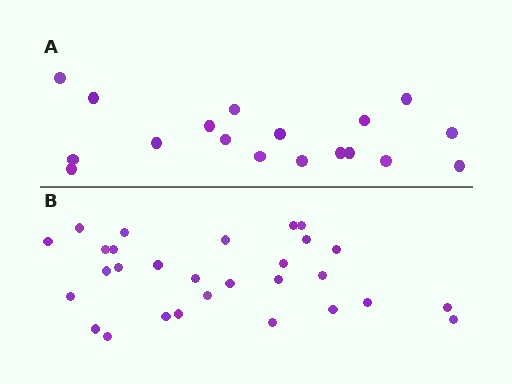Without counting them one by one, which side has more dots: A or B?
Region B (the bottom region) has more dots.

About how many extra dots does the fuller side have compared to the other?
Region B has roughly 12 or so more dots than region A.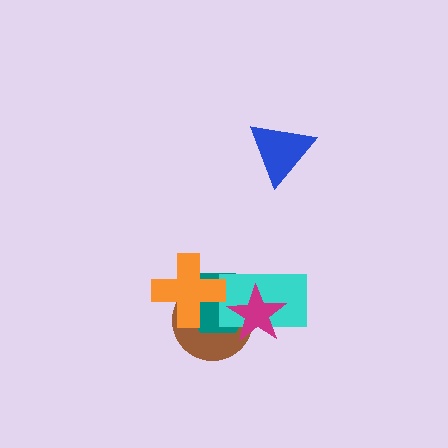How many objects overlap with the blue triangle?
0 objects overlap with the blue triangle.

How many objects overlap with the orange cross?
2 objects overlap with the orange cross.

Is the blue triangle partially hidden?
No, no other shape covers it.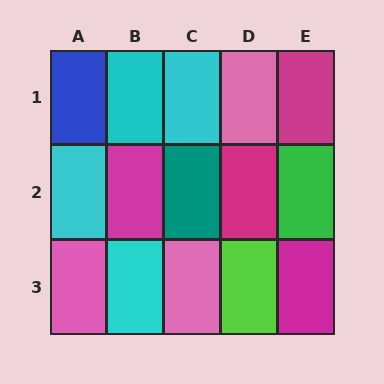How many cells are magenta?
4 cells are magenta.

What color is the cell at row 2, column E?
Green.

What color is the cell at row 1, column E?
Magenta.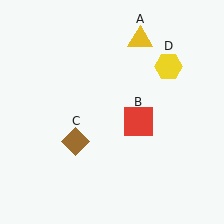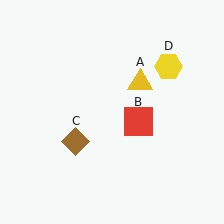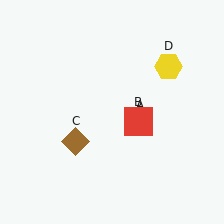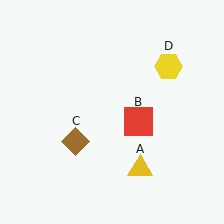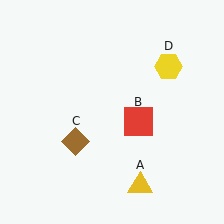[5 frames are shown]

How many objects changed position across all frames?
1 object changed position: yellow triangle (object A).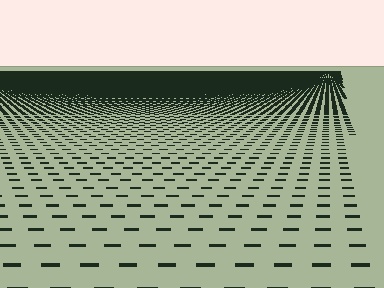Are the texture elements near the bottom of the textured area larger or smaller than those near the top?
Larger. Near the bottom, elements are closer to the viewer and appear at a bigger on-screen size.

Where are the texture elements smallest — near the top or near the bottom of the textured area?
Near the top.